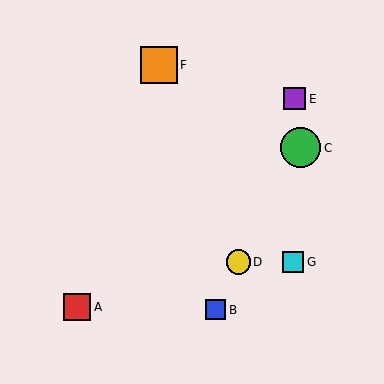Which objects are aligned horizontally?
Objects D, G are aligned horizontally.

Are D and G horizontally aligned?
Yes, both are at y≈262.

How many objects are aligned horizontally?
2 objects (D, G) are aligned horizontally.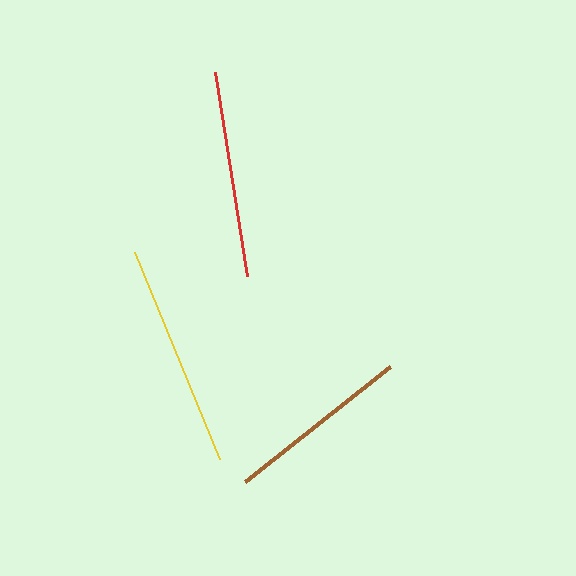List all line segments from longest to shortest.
From longest to shortest: yellow, red, brown.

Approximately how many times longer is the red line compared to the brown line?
The red line is approximately 1.1 times the length of the brown line.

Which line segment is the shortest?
The brown line is the shortest at approximately 186 pixels.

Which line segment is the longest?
The yellow line is the longest at approximately 224 pixels.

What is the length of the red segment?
The red segment is approximately 206 pixels long.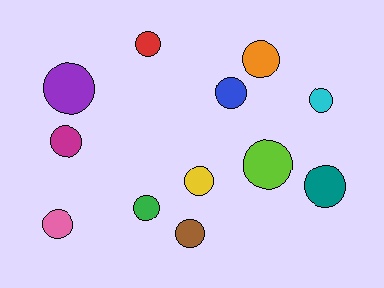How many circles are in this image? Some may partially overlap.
There are 12 circles.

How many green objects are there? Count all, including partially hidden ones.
There is 1 green object.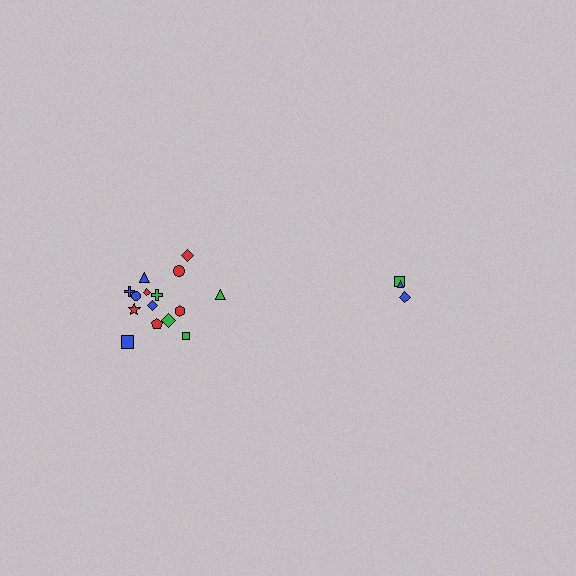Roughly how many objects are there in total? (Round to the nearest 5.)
Roughly 20 objects in total.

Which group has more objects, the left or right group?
The left group.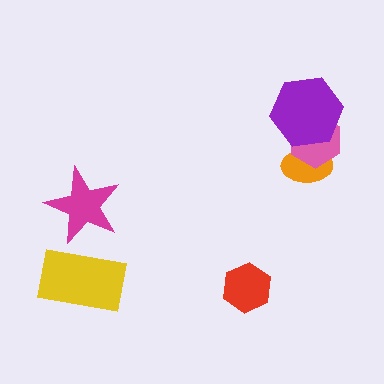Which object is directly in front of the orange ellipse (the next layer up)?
The pink hexagon is directly in front of the orange ellipse.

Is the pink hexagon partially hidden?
Yes, it is partially covered by another shape.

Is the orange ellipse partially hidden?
Yes, it is partially covered by another shape.